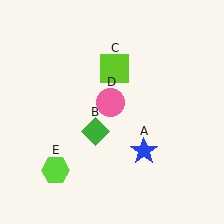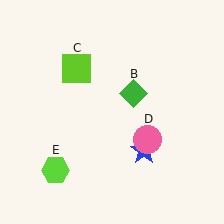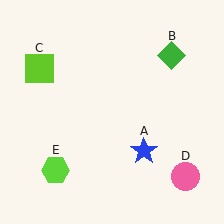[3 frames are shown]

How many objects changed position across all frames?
3 objects changed position: green diamond (object B), lime square (object C), pink circle (object D).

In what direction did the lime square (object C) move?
The lime square (object C) moved left.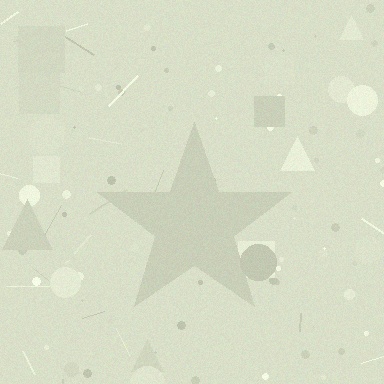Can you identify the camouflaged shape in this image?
The camouflaged shape is a star.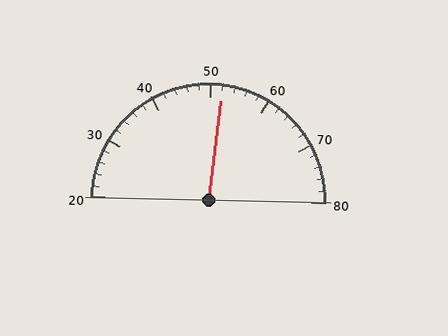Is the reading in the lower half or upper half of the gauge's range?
The reading is in the upper half of the range (20 to 80).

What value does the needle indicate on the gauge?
The needle indicates approximately 52.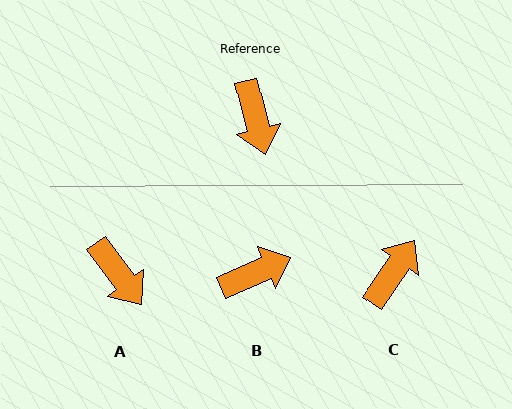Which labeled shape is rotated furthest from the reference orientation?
C, about 131 degrees away.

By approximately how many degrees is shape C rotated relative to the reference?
Approximately 131 degrees counter-clockwise.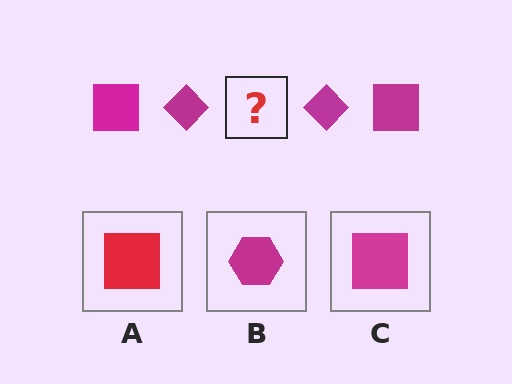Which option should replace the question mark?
Option C.